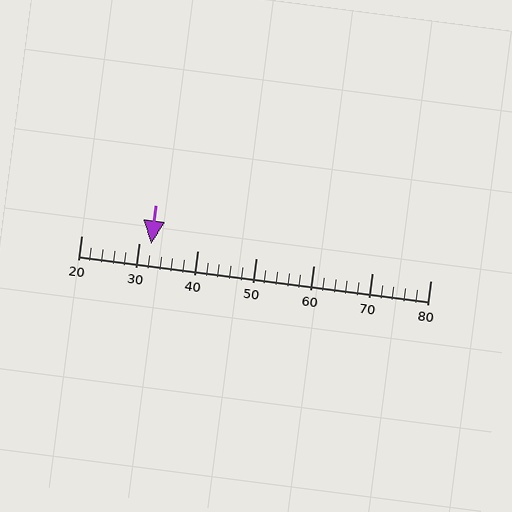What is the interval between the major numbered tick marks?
The major tick marks are spaced 10 units apart.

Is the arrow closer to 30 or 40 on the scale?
The arrow is closer to 30.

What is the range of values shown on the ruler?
The ruler shows values from 20 to 80.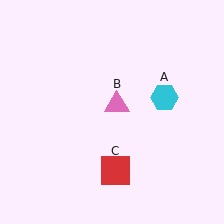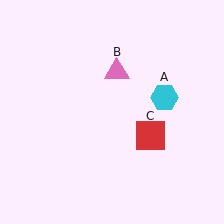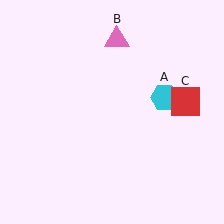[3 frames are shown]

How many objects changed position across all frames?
2 objects changed position: pink triangle (object B), red square (object C).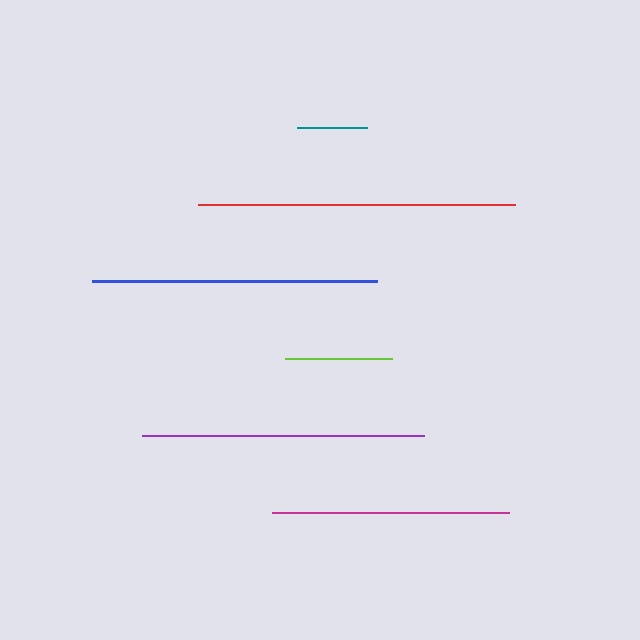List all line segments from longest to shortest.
From longest to shortest: red, blue, purple, magenta, lime, teal.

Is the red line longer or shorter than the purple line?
The red line is longer than the purple line.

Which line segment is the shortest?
The teal line is the shortest at approximately 70 pixels.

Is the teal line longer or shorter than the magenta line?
The magenta line is longer than the teal line.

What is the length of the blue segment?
The blue segment is approximately 285 pixels long.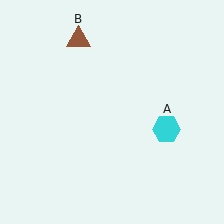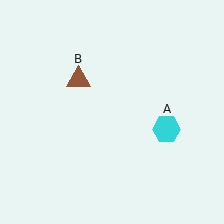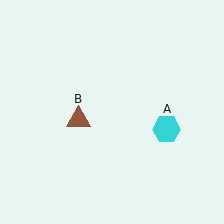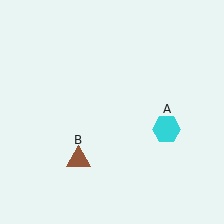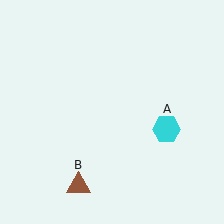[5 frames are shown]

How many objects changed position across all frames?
1 object changed position: brown triangle (object B).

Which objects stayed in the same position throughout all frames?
Cyan hexagon (object A) remained stationary.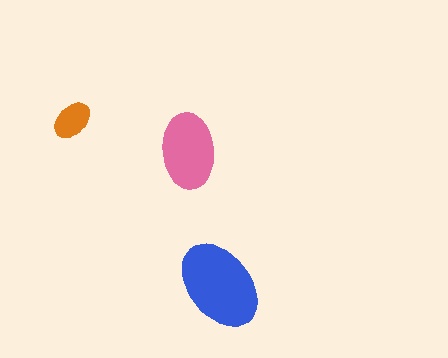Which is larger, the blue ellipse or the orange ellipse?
The blue one.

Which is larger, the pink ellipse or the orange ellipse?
The pink one.